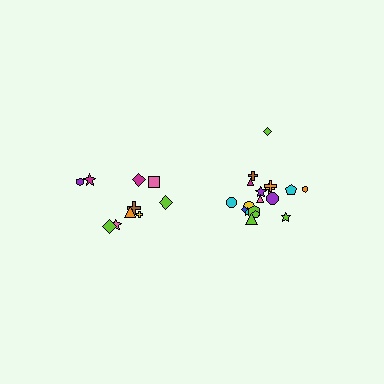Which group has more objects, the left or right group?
The right group.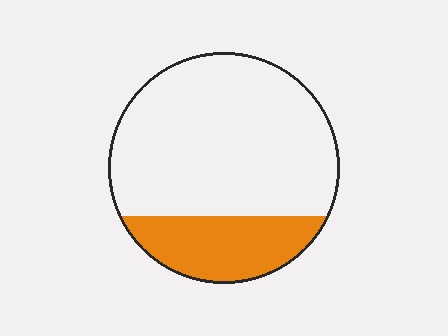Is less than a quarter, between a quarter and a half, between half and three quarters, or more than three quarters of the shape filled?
Less than a quarter.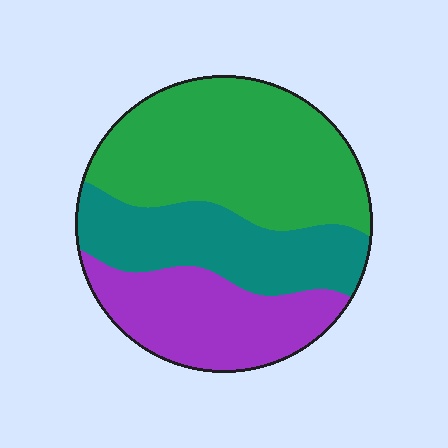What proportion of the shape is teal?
Teal takes up about one quarter (1/4) of the shape.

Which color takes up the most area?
Green, at roughly 45%.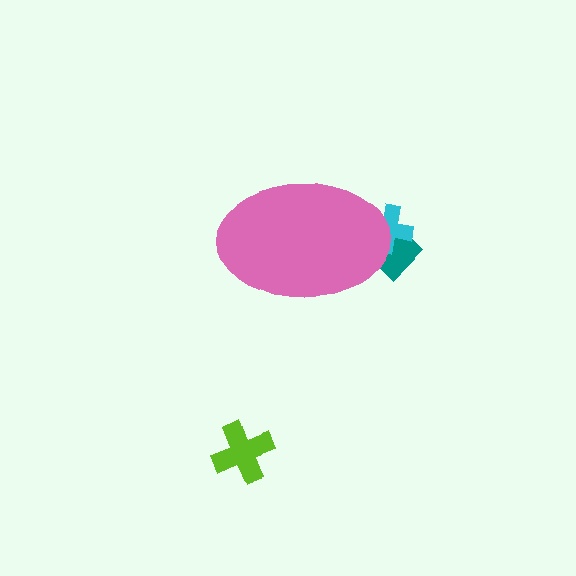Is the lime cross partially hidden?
No, the lime cross is fully visible.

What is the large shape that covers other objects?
A pink ellipse.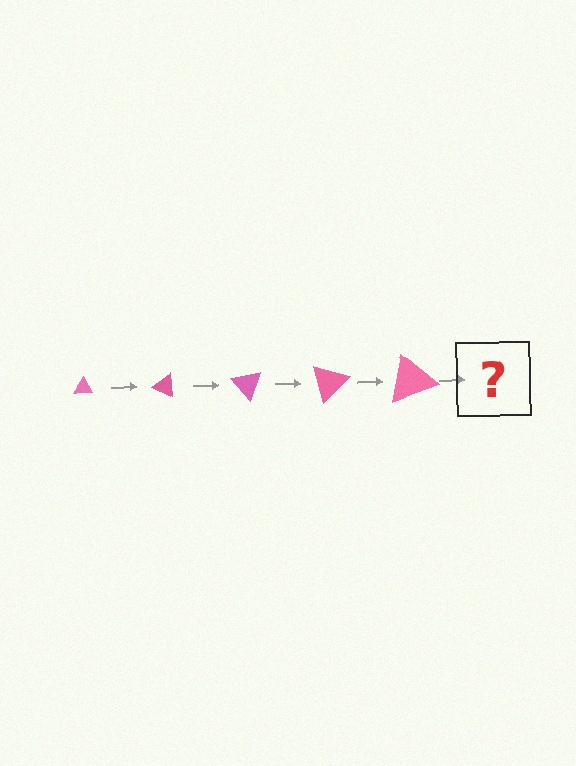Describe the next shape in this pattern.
It should be a triangle, larger than the previous one and rotated 125 degrees from the start.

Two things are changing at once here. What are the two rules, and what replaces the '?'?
The two rules are that the triangle grows larger each step and it rotates 25 degrees each step. The '?' should be a triangle, larger than the previous one and rotated 125 degrees from the start.